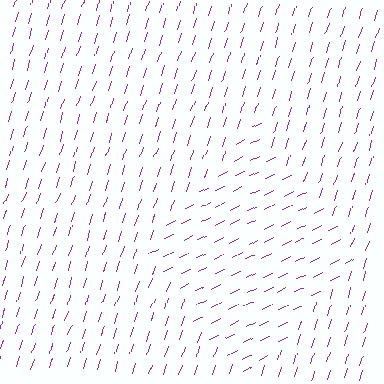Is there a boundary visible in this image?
Yes, there is a texture boundary formed by a change in line orientation.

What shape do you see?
I see a diamond.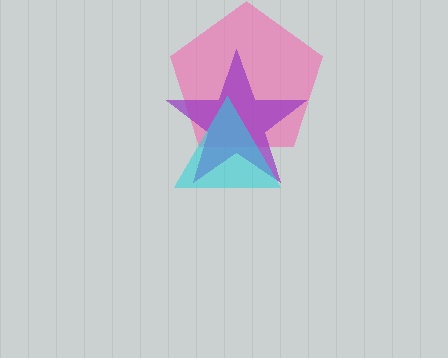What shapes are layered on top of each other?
The layered shapes are: a pink pentagon, a purple star, a cyan triangle.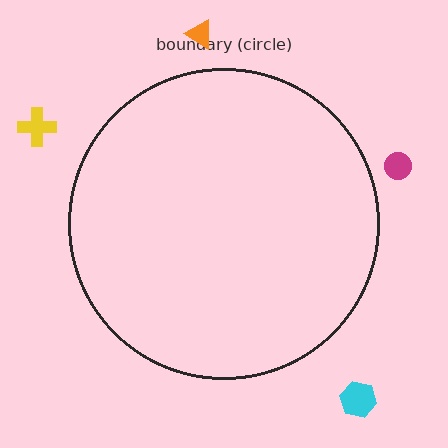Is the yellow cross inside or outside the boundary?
Outside.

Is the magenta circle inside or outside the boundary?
Outside.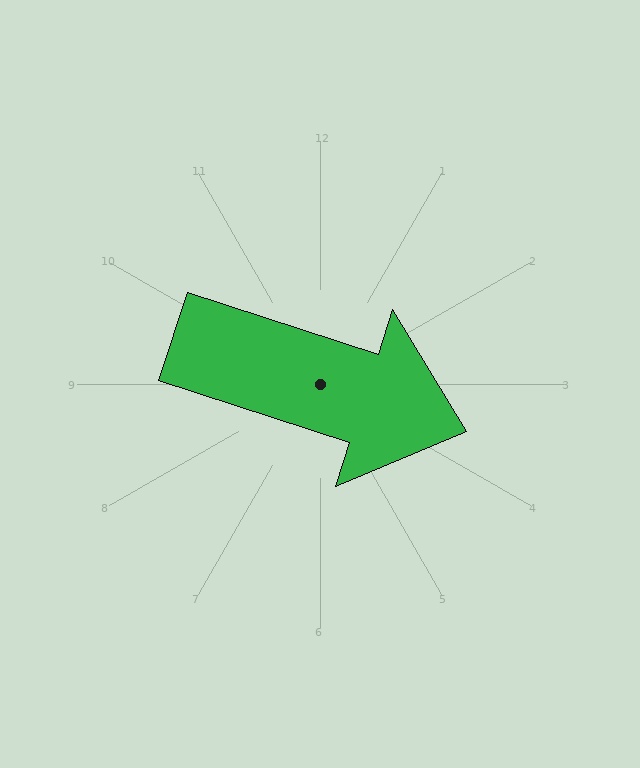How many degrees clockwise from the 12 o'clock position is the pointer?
Approximately 108 degrees.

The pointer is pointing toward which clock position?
Roughly 4 o'clock.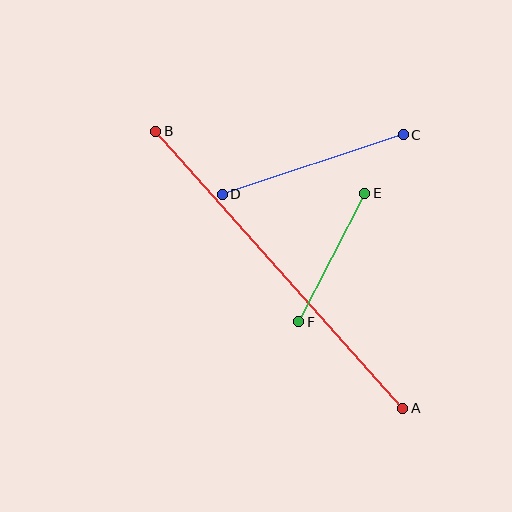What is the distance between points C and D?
The distance is approximately 191 pixels.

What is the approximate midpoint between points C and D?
The midpoint is at approximately (313, 164) pixels.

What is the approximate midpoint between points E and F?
The midpoint is at approximately (332, 258) pixels.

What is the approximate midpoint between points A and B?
The midpoint is at approximately (279, 270) pixels.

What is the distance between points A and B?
The distance is approximately 371 pixels.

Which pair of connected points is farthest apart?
Points A and B are farthest apart.